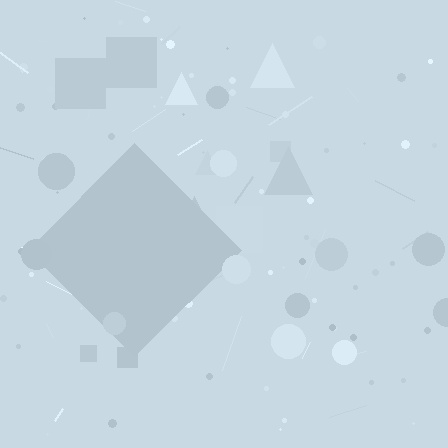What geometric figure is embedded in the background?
A diamond is embedded in the background.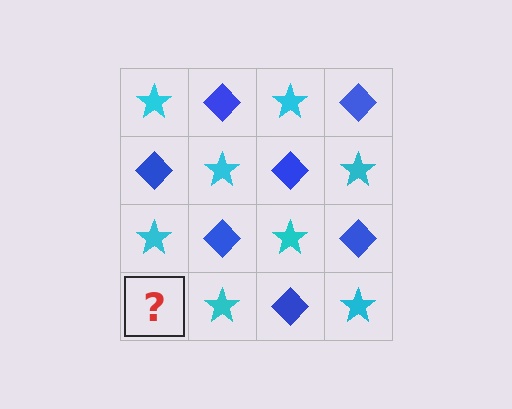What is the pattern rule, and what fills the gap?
The rule is that it alternates cyan star and blue diamond in a checkerboard pattern. The gap should be filled with a blue diamond.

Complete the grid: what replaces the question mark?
The question mark should be replaced with a blue diamond.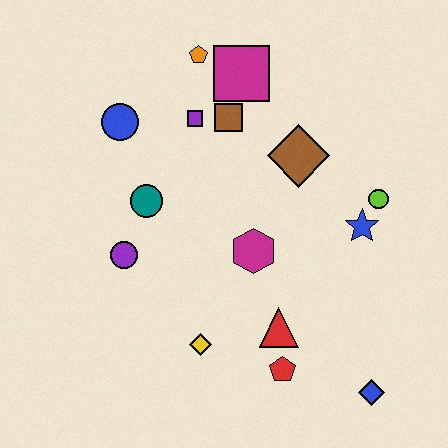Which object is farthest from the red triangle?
The orange pentagon is farthest from the red triangle.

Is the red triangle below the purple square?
Yes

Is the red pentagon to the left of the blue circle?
No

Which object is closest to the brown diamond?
The brown square is closest to the brown diamond.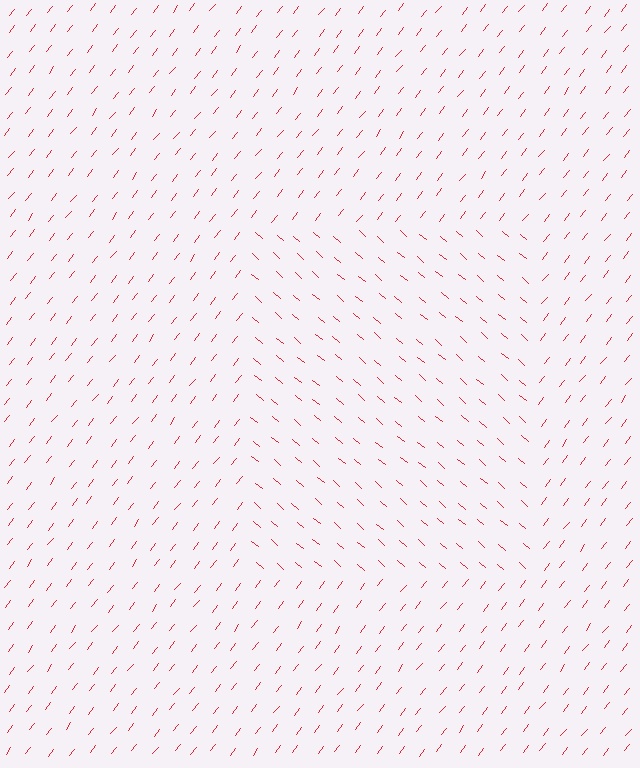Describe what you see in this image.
The image is filled with small red line segments. A rectangle region in the image has lines oriented differently from the surrounding lines, creating a visible texture boundary.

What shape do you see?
I see a rectangle.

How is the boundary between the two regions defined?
The boundary is defined purely by a change in line orientation (approximately 87 degrees difference). All lines are the same color and thickness.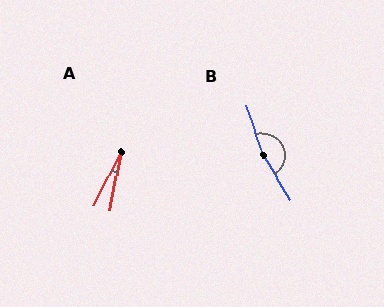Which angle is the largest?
B, at approximately 168 degrees.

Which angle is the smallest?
A, at approximately 16 degrees.